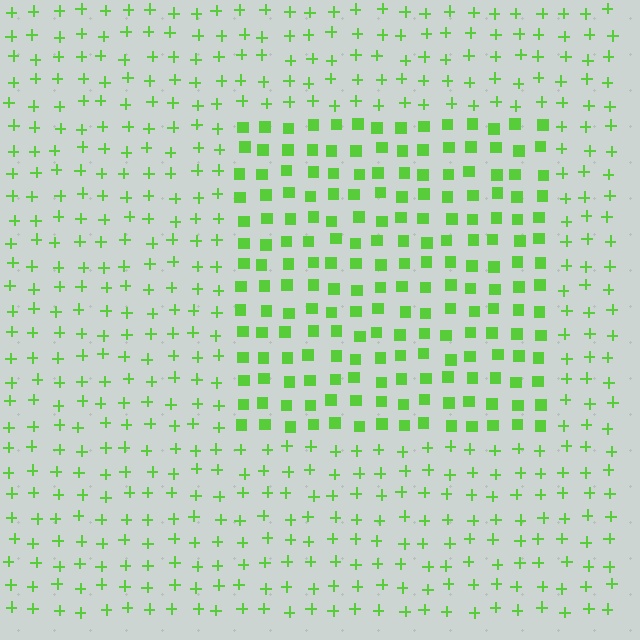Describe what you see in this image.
The image is filled with small lime elements arranged in a uniform grid. A rectangle-shaped region contains squares, while the surrounding area contains plus signs. The boundary is defined purely by the change in element shape.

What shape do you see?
I see a rectangle.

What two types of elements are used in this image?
The image uses squares inside the rectangle region and plus signs outside it.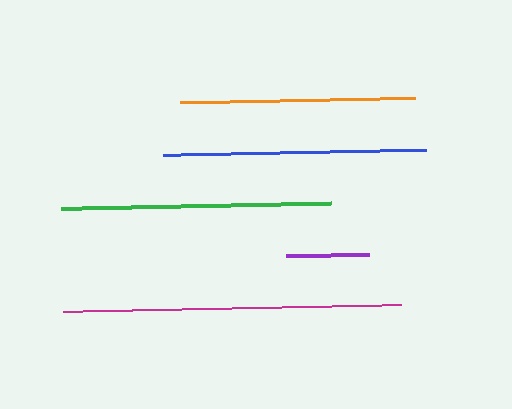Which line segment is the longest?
The magenta line is the longest at approximately 338 pixels.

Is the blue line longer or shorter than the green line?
The green line is longer than the blue line.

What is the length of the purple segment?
The purple segment is approximately 83 pixels long.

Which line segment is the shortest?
The purple line is the shortest at approximately 83 pixels.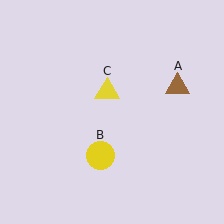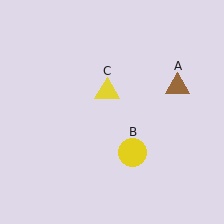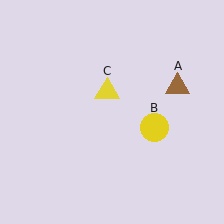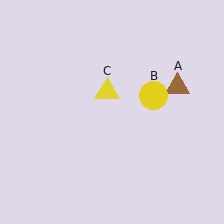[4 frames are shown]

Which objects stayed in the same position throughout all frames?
Brown triangle (object A) and yellow triangle (object C) remained stationary.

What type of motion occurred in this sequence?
The yellow circle (object B) rotated counterclockwise around the center of the scene.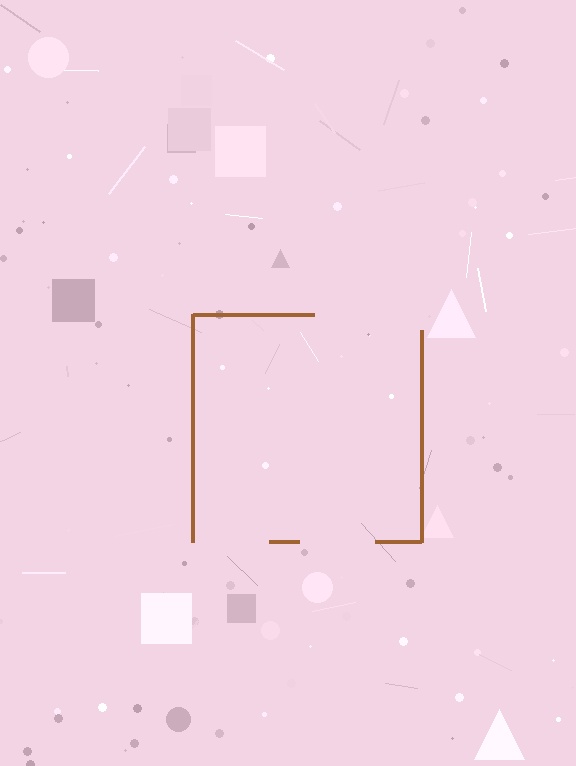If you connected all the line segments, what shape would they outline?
They would outline a square.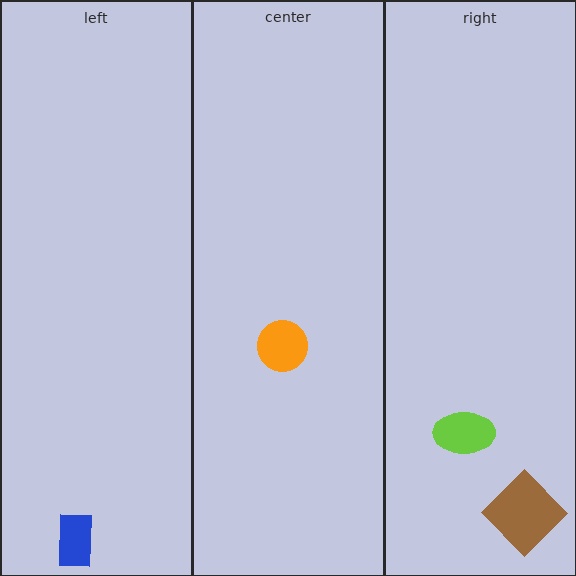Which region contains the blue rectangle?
The left region.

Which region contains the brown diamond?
The right region.